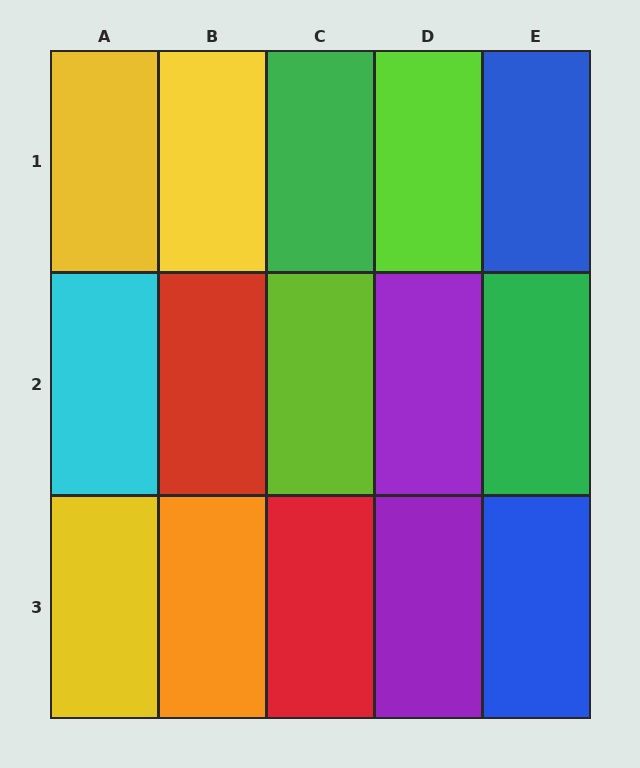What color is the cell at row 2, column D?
Purple.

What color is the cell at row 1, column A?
Yellow.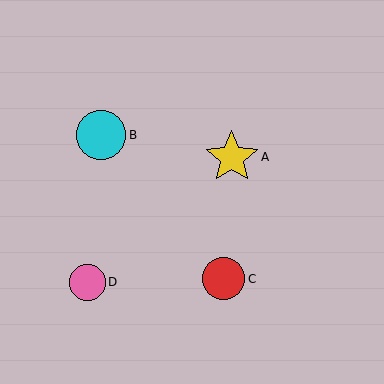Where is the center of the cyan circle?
The center of the cyan circle is at (101, 135).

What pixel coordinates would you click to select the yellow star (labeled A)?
Click at (232, 157) to select the yellow star A.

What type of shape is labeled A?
Shape A is a yellow star.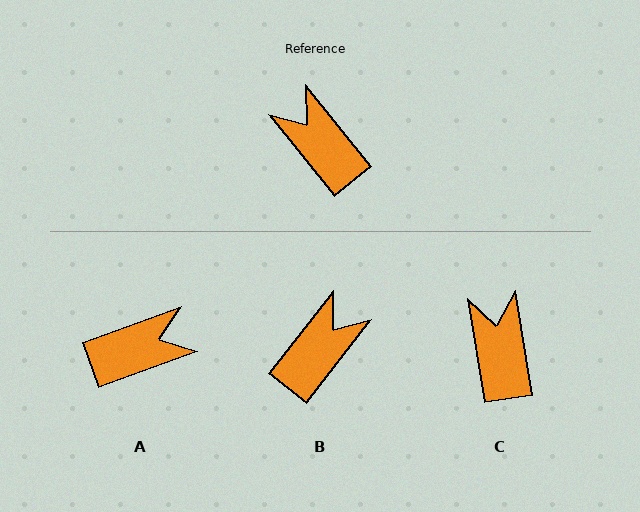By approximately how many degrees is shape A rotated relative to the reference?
Approximately 109 degrees clockwise.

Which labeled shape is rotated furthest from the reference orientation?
A, about 109 degrees away.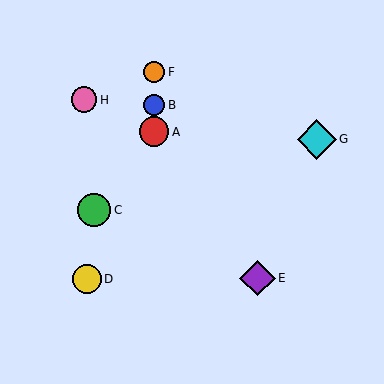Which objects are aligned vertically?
Objects A, B, F are aligned vertically.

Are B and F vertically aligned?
Yes, both are at x≈154.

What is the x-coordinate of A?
Object A is at x≈154.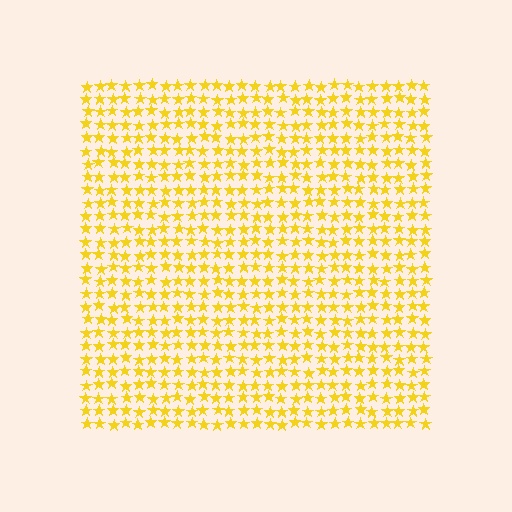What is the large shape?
The large shape is a square.